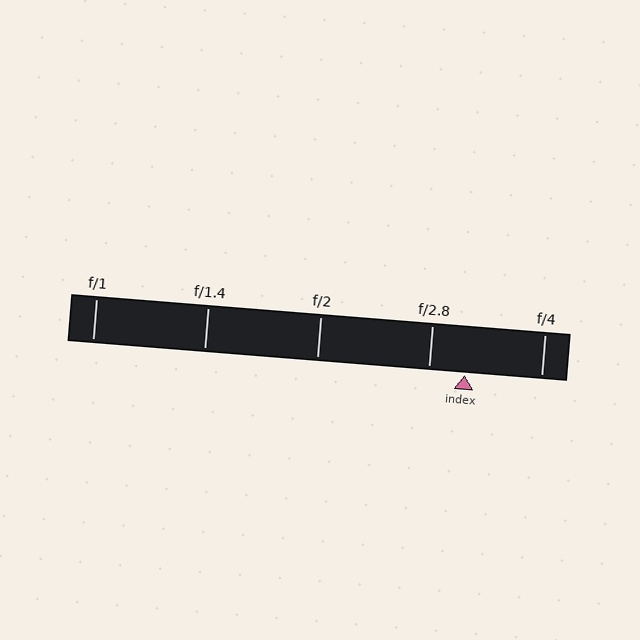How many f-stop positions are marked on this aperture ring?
There are 5 f-stop positions marked.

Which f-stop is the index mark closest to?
The index mark is closest to f/2.8.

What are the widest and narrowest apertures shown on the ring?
The widest aperture shown is f/1 and the narrowest is f/4.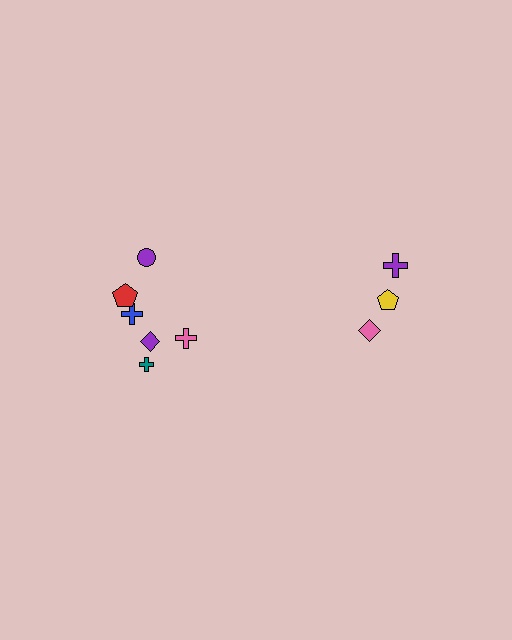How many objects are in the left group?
There are 6 objects.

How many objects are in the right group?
There are 3 objects.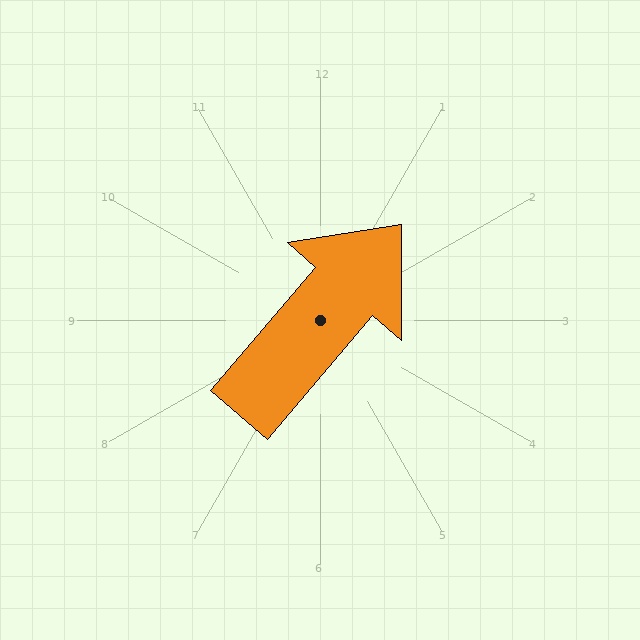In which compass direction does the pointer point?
Northeast.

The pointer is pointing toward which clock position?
Roughly 1 o'clock.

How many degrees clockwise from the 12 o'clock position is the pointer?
Approximately 41 degrees.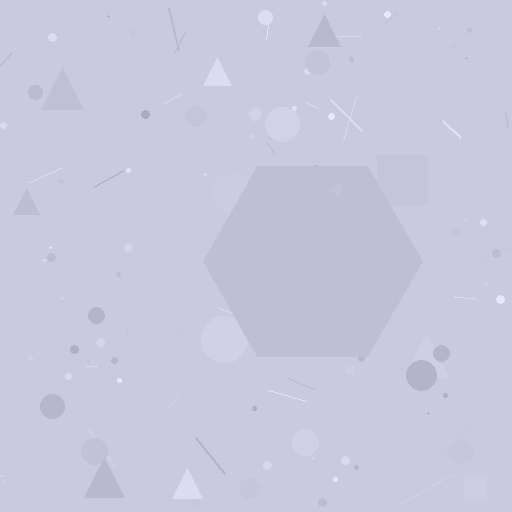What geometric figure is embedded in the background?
A hexagon is embedded in the background.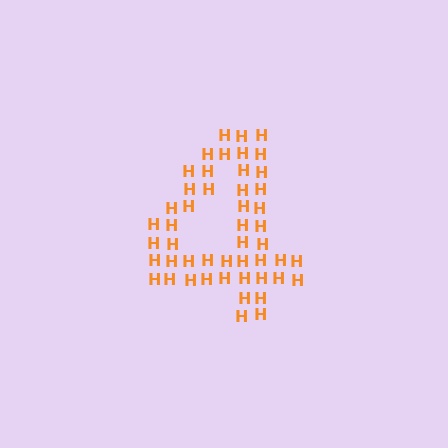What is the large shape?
The large shape is the digit 4.